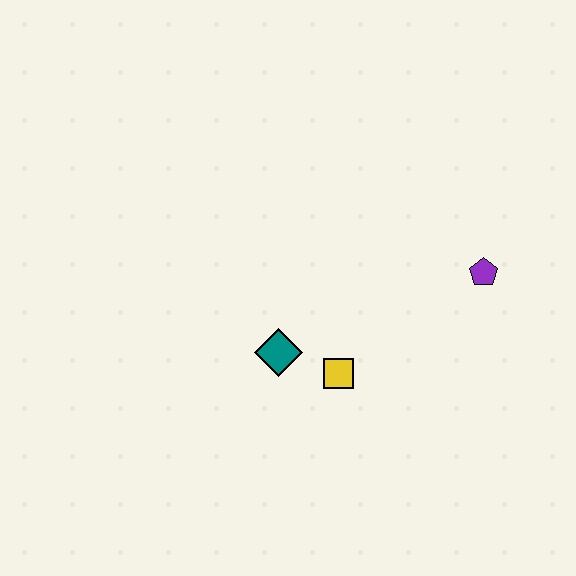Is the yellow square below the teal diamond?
Yes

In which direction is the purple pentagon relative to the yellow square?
The purple pentagon is to the right of the yellow square.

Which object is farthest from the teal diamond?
The purple pentagon is farthest from the teal diamond.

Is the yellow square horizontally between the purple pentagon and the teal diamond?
Yes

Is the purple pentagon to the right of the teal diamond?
Yes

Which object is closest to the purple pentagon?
The yellow square is closest to the purple pentagon.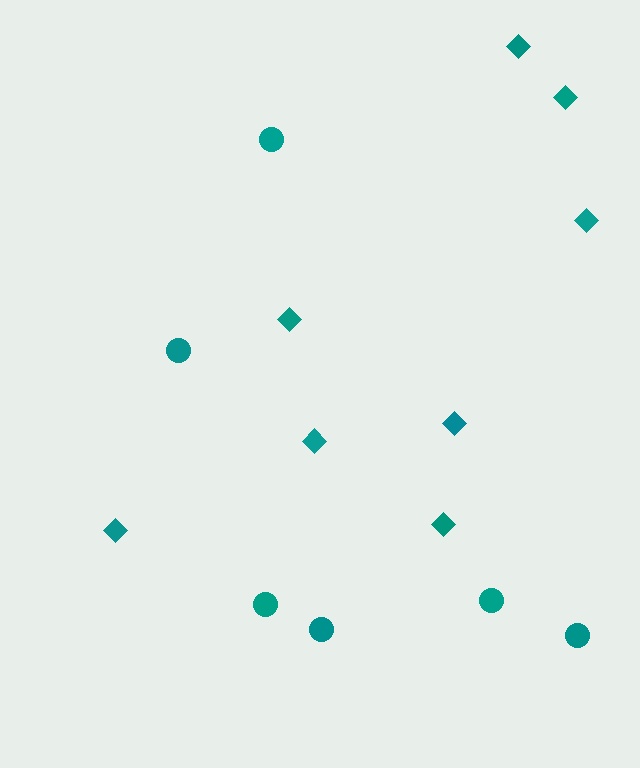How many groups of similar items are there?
There are 2 groups: one group of circles (6) and one group of diamonds (8).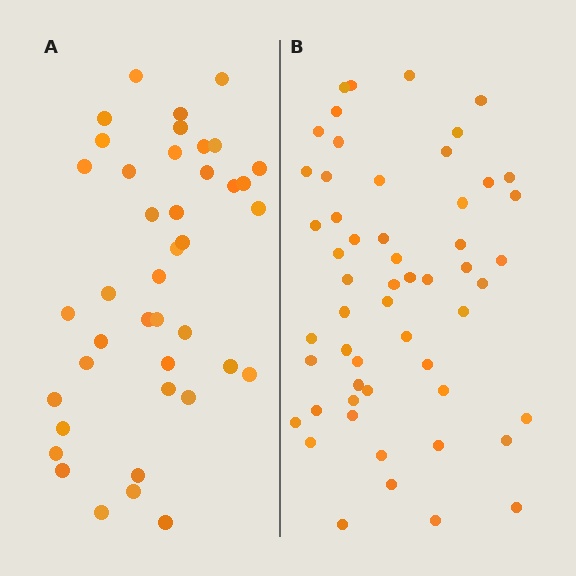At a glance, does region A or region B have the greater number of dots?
Region B (the right region) has more dots.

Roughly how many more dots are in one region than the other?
Region B has approximately 15 more dots than region A.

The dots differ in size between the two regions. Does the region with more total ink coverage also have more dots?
No. Region A has more total ink coverage because its dots are larger, but region B actually contains more individual dots. Total area can be misleading — the number of items is what matters here.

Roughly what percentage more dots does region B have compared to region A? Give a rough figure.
About 35% more.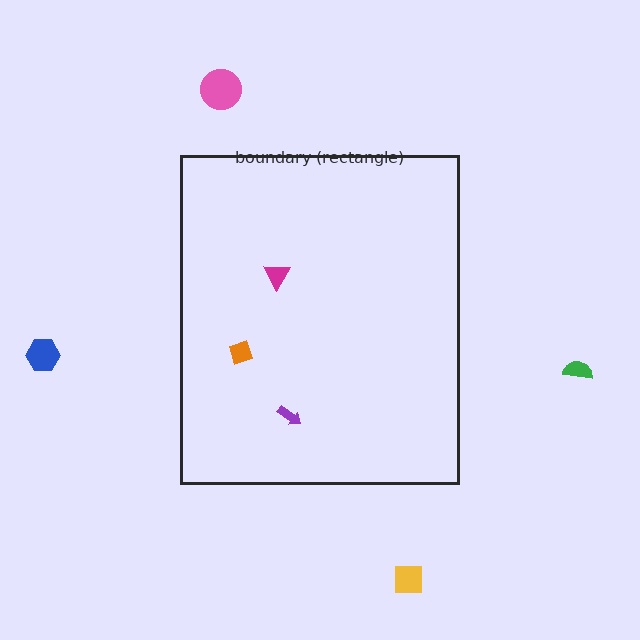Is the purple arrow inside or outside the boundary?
Inside.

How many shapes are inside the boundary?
3 inside, 4 outside.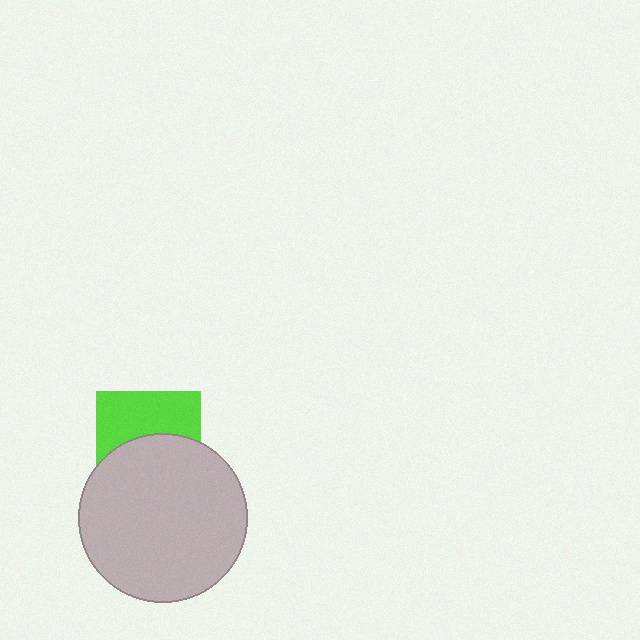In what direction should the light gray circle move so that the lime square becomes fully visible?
The light gray circle should move down. That is the shortest direction to clear the overlap and leave the lime square fully visible.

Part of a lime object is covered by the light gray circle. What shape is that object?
It is a square.